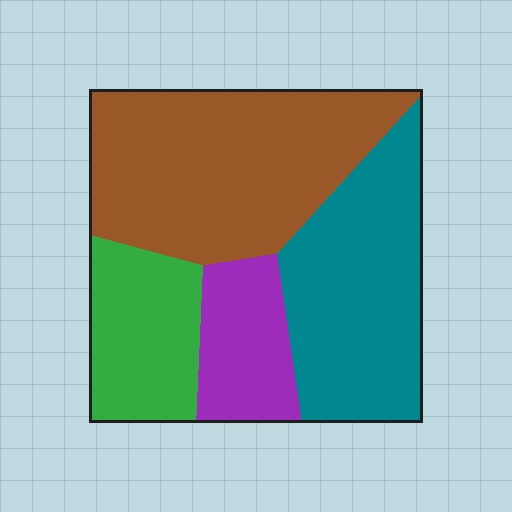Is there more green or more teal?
Teal.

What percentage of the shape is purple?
Purple covers around 15% of the shape.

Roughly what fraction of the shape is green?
Green covers roughly 15% of the shape.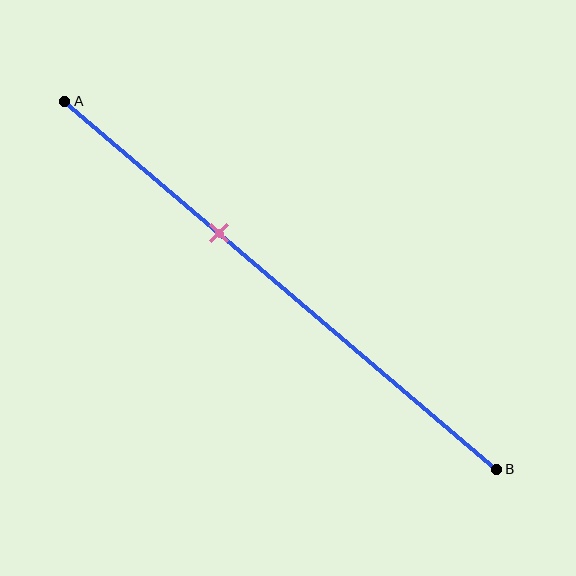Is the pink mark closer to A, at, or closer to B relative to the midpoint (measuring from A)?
The pink mark is closer to point A than the midpoint of segment AB.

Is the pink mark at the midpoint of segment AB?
No, the mark is at about 35% from A, not at the 50% midpoint.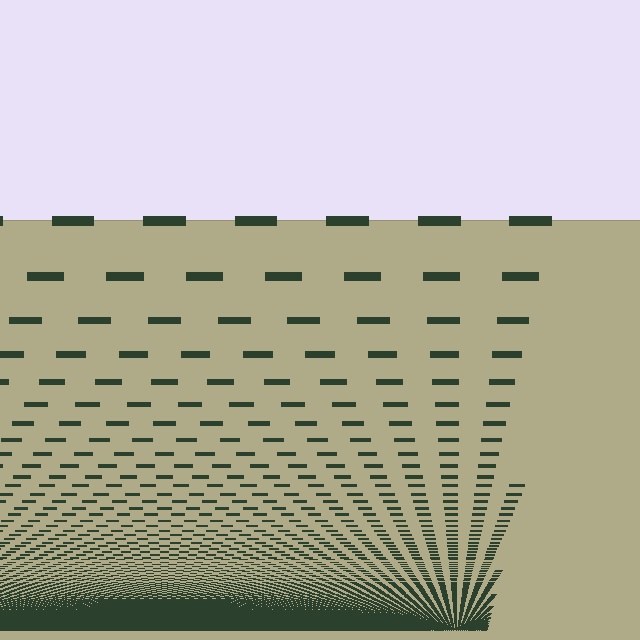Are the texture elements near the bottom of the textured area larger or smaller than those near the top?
Smaller. The gradient is inverted — elements near the bottom are smaller and denser.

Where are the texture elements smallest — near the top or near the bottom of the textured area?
Near the bottom.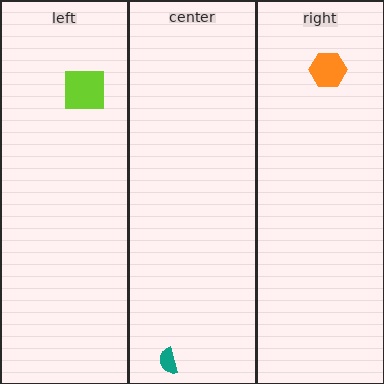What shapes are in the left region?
The lime square.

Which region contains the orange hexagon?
The right region.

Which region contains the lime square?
The left region.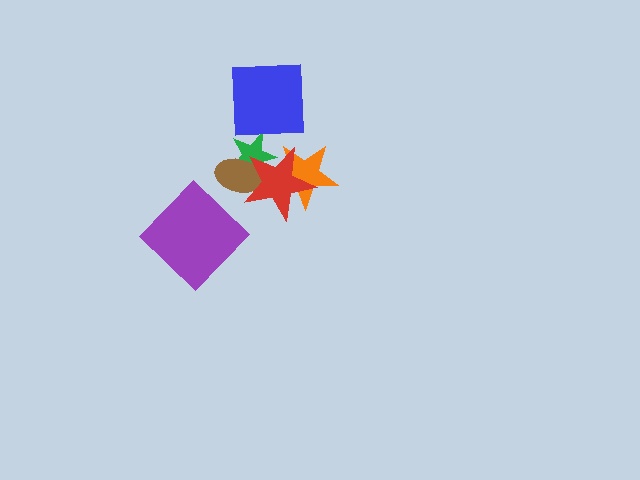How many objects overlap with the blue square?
1 object overlaps with the blue square.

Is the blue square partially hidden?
No, no other shape covers it.